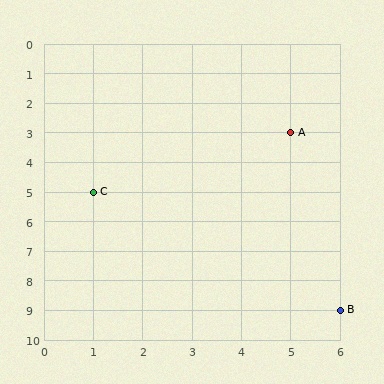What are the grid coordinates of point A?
Point A is at grid coordinates (5, 3).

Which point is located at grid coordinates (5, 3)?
Point A is at (5, 3).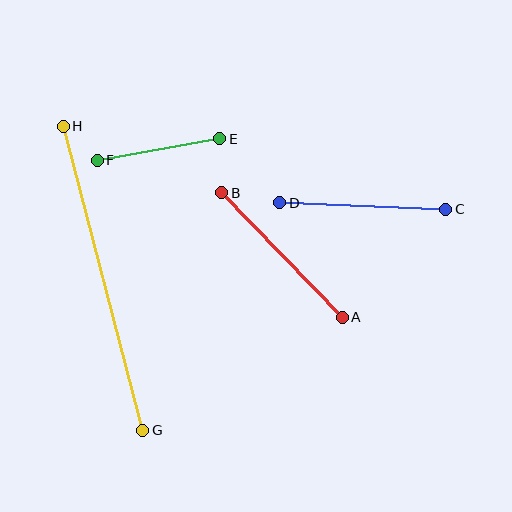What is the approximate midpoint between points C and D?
The midpoint is at approximately (363, 206) pixels.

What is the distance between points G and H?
The distance is approximately 314 pixels.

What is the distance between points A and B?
The distance is approximately 174 pixels.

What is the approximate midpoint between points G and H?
The midpoint is at approximately (103, 278) pixels.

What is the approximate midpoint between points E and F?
The midpoint is at approximately (159, 150) pixels.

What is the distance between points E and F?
The distance is approximately 124 pixels.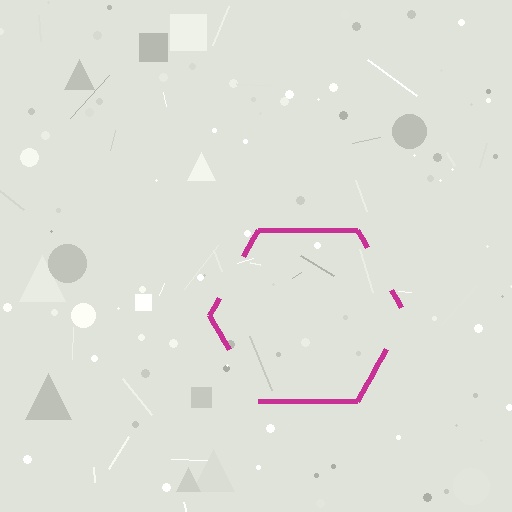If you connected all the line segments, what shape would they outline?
They would outline a hexagon.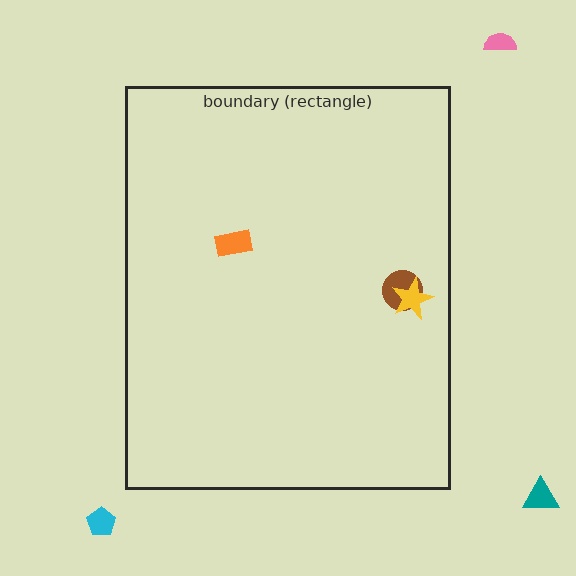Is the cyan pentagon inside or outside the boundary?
Outside.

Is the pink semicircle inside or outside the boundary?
Outside.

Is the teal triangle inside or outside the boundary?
Outside.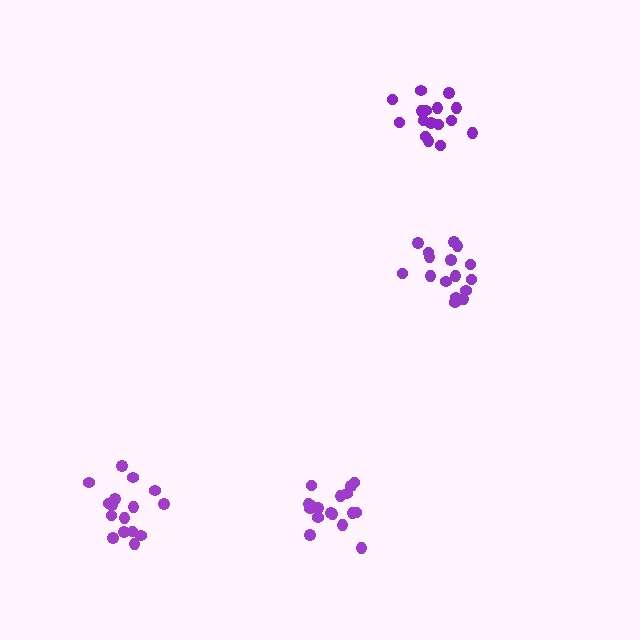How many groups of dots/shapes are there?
There are 4 groups.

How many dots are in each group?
Group 1: 16 dots, Group 2: 16 dots, Group 3: 18 dots, Group 4: 16 dots (66 total).